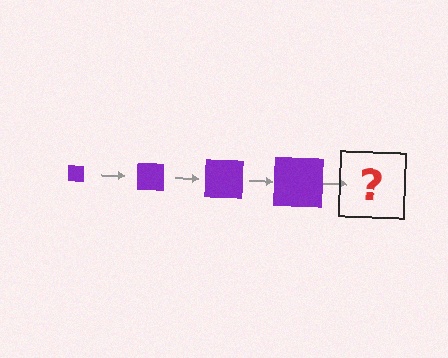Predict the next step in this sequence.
The next step is a purple square, larger than the previous one.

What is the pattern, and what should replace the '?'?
The pattern is that the square gets progressively larger each step. The '?' should be a purple square, larger than the previous one.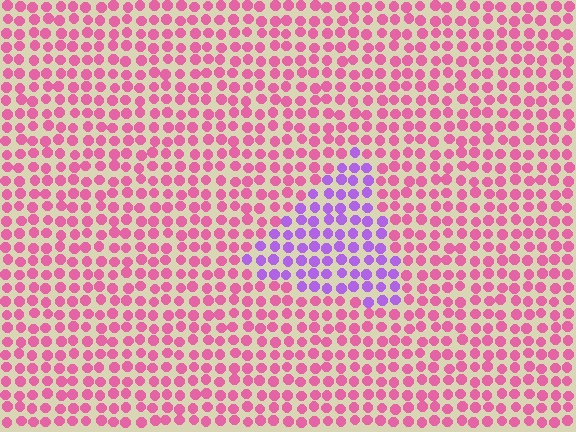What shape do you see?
I see a triangle.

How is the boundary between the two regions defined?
The boundary is defined purely by a slight shift in hue (about 54 degrees). Spacing, size, and orientation are identical on both sides.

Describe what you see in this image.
The image is filled with small pink elements in a uniform arrangement. A triangle-shaped region is visible where the elements are tinted to a slightly different hue, forming a subtle color boundary.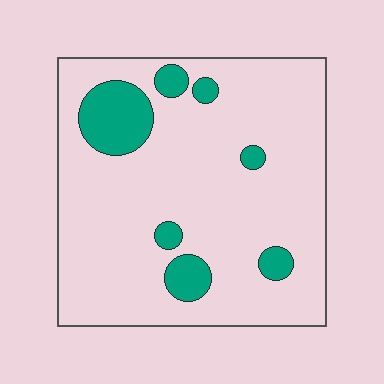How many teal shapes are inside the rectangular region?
7.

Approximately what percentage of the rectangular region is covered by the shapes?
Approximately 15%.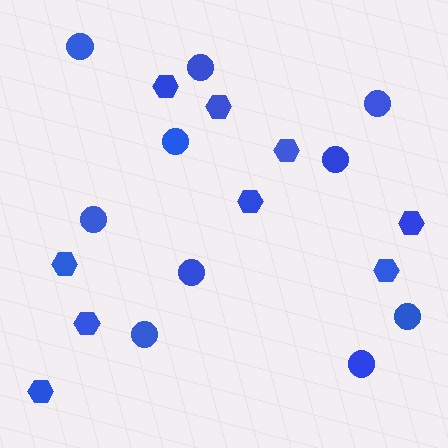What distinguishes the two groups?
There are 2 groups: one group of hexagons (9) and one group of circles (10).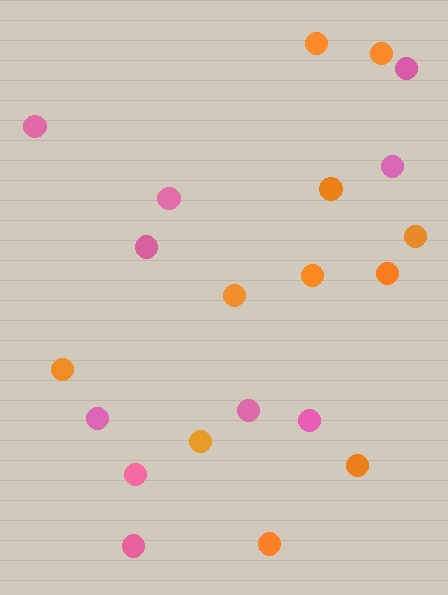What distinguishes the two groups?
There are 2 groups: one group of pink circles (10) and one group of orange circles (11).